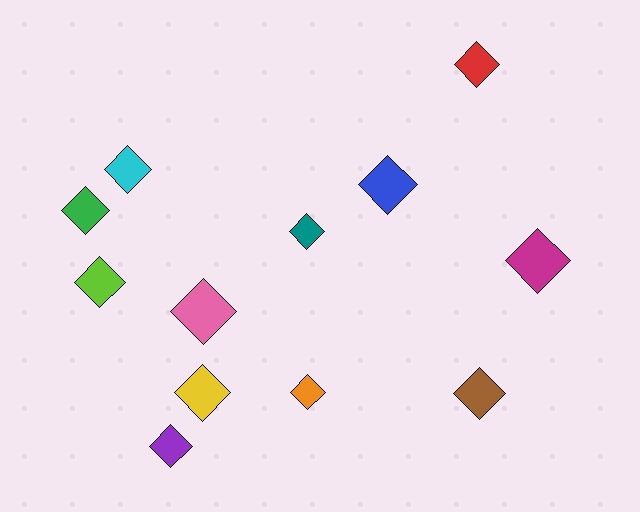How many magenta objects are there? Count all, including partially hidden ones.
There is 1 magenta object.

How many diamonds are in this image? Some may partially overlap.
There are 12 diamonds.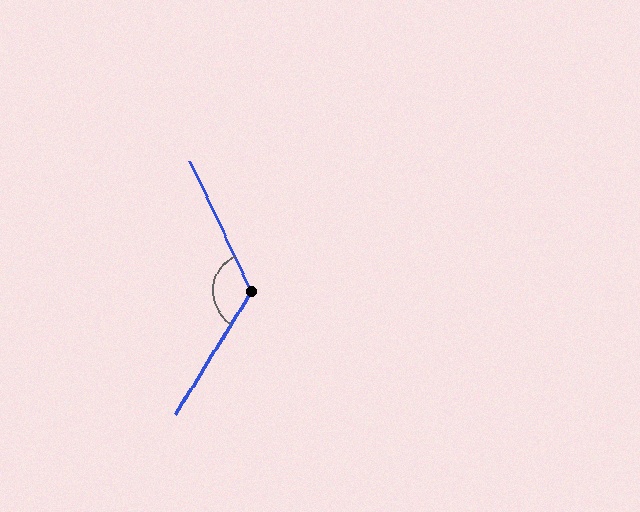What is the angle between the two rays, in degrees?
Approximately 123 degrees.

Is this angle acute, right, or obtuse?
It is obtuse.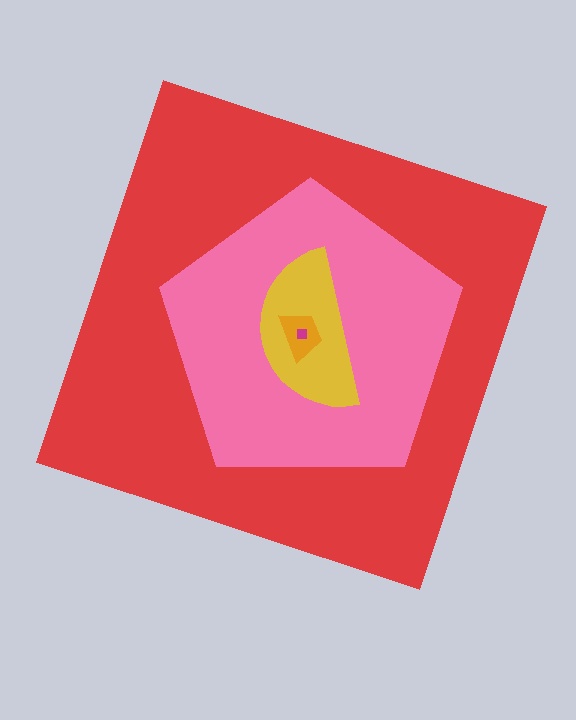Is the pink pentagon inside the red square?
Yes.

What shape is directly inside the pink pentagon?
The yellow semicircle.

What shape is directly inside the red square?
The pink pentagon.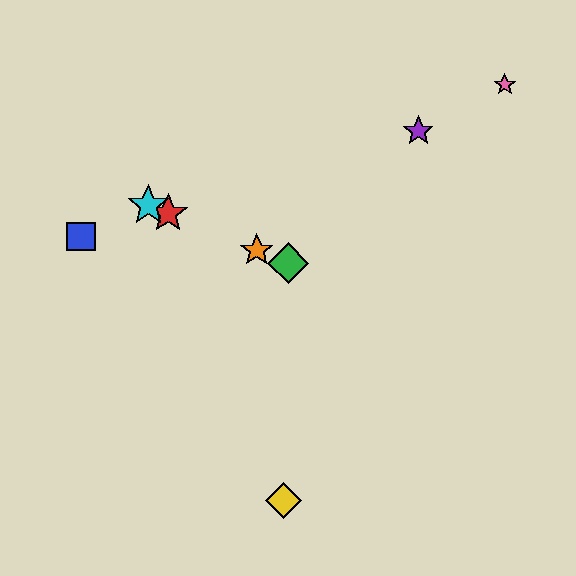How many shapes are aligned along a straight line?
4 shapes (the red star, the green diamond, the orange star, the cyan star) are aligned along a straight line.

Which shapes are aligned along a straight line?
The red star, the green diamond, the orange star, the cyan star are aligned along a straight line.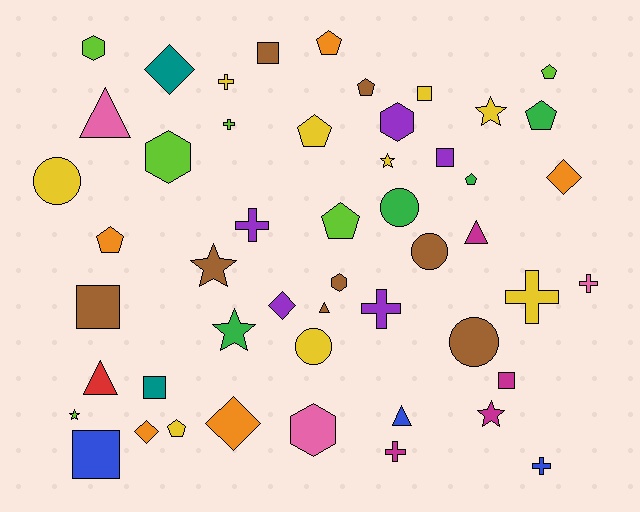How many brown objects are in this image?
There are 8 brown objects.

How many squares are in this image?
There are 7 squares.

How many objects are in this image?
There are 50 objects.